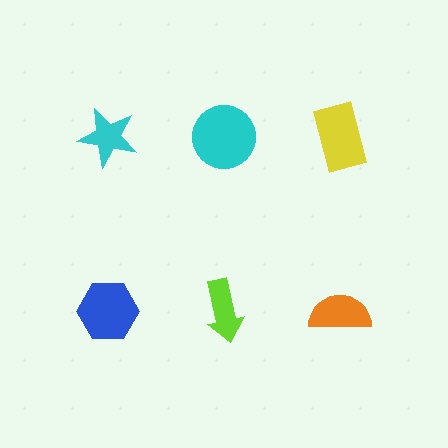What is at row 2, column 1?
A blue hexagon.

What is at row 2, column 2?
A lime arrow.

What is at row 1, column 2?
A cyan circle.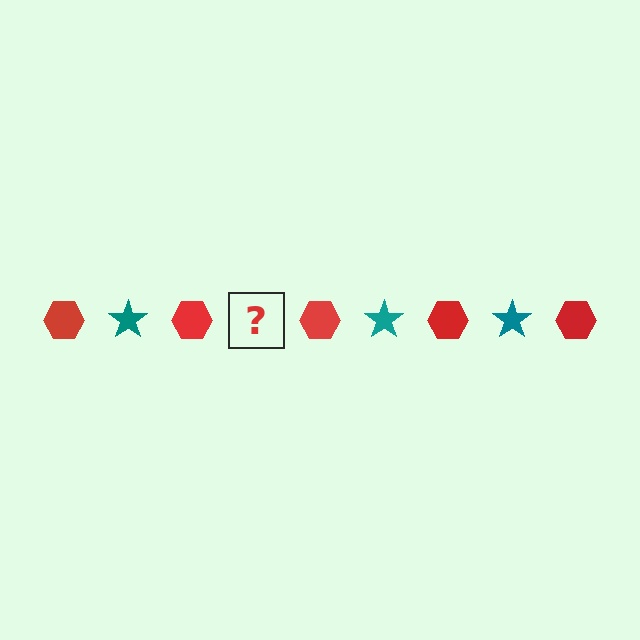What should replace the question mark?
The question mark should be replaced with a teal star.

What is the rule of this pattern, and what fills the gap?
The rule is that the pattern alternates between red hexagon and teal star. The gap should be filled with a teal star.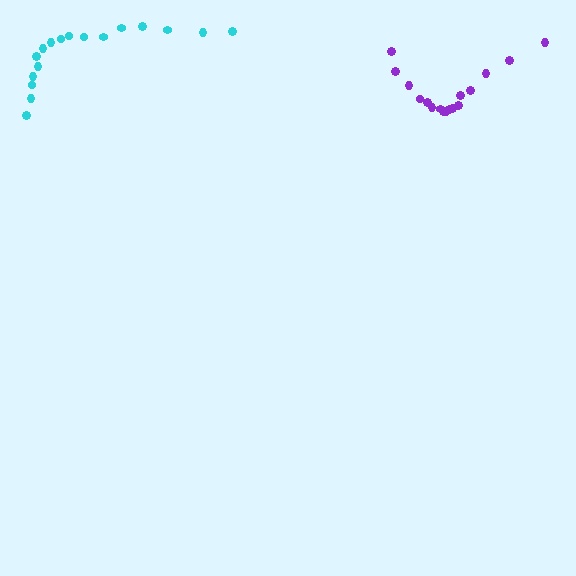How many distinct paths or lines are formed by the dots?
There are 2 distinct paths.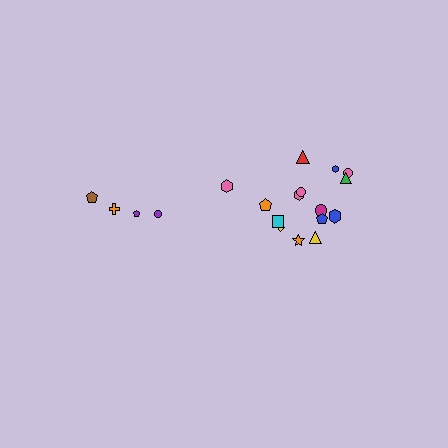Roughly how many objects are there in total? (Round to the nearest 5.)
Roughly 20 objects in total.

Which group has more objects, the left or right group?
The right group.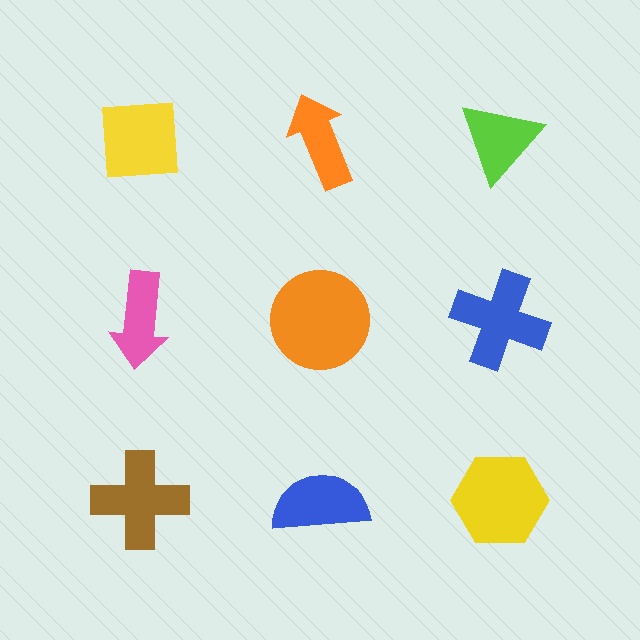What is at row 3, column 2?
A blue semicircle.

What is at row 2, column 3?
A blue cross.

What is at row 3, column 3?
A yellow hexagon.